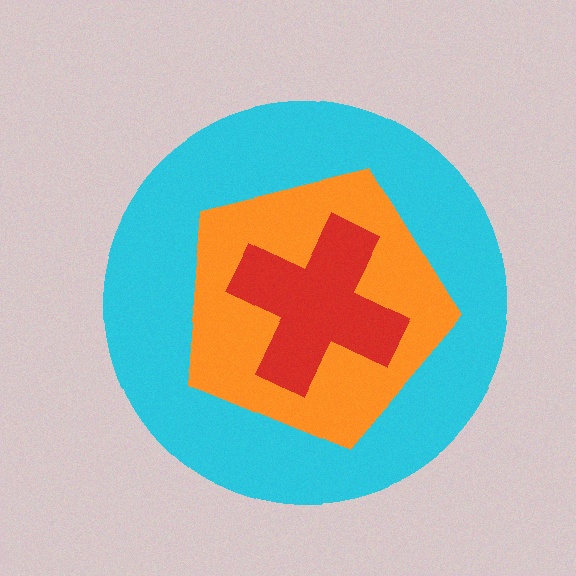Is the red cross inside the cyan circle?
Yes.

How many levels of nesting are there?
3.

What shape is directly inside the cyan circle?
The orange pentagon.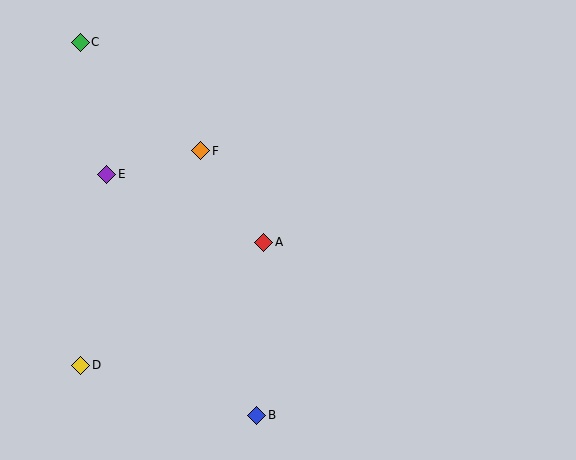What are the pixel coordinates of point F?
Point F is at (201, 151).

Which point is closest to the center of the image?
Point A at (264, 242) is closest to the center.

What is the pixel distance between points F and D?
The distance between F and D is 246 pixels.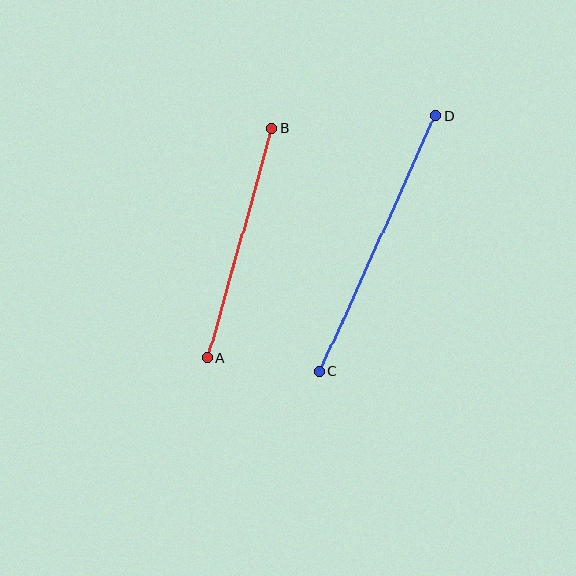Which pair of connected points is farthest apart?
Points C and D are farthest apart.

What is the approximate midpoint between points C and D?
The midpoint is at approximately (377, 244) pixels.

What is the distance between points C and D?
The distance is approximately 280 pixels.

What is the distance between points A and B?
The distance is approximately 239 pixels.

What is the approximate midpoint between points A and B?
The midpoint is at approximately (240, 243) pixels.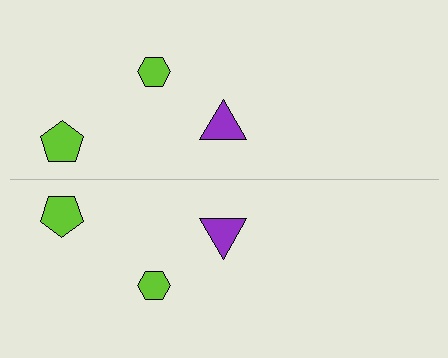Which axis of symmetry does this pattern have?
The pattern has a horizontal axis of symmetry running through the center of the image.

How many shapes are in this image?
There are 6 shapes in this image.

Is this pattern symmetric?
Yes, this pattern has bilateral (reflection) symmetry.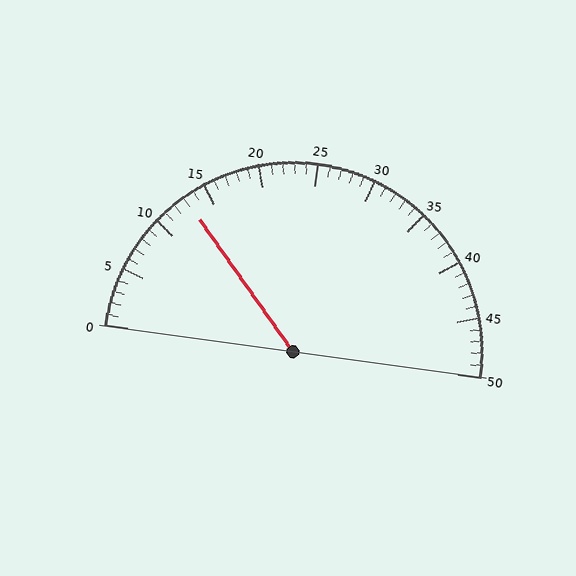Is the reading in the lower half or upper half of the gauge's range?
The reading is in the lower half of the range (0 to 50).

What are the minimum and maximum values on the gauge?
The gauge ranges from 0 to 50.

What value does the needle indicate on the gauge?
The needle indicates approximately 13.